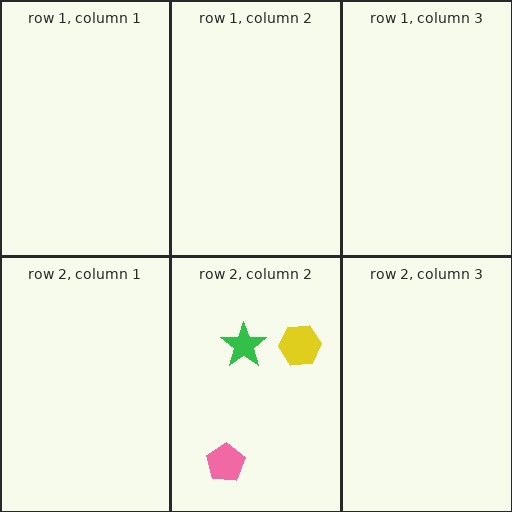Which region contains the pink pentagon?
The row 2, column 2 region.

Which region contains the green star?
The row 2, column 2 region.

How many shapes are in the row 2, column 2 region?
3.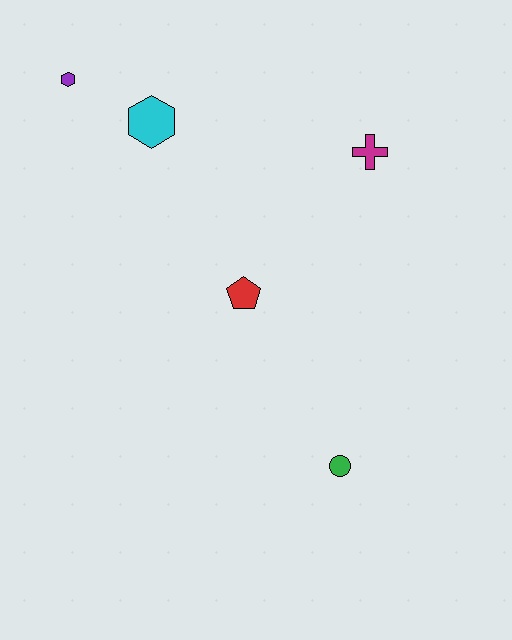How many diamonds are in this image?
There are no diamonds.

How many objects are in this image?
There are 5 objects.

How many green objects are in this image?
There is 1 green object.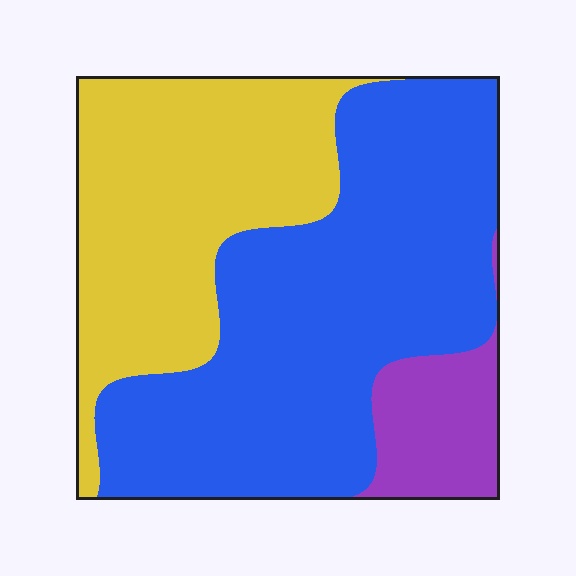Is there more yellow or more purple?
Yellow.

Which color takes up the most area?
Blue, at roughly 55%.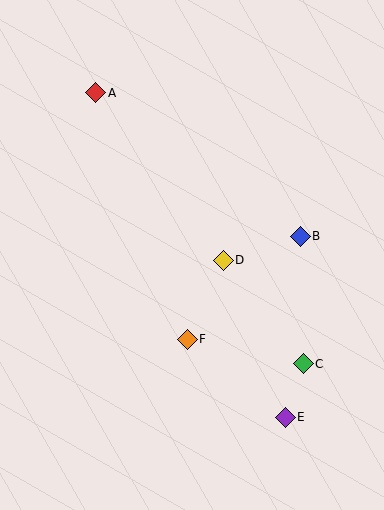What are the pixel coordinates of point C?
Point C is at (303, 364).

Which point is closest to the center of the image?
Point D at (223, 260) is closest to the center.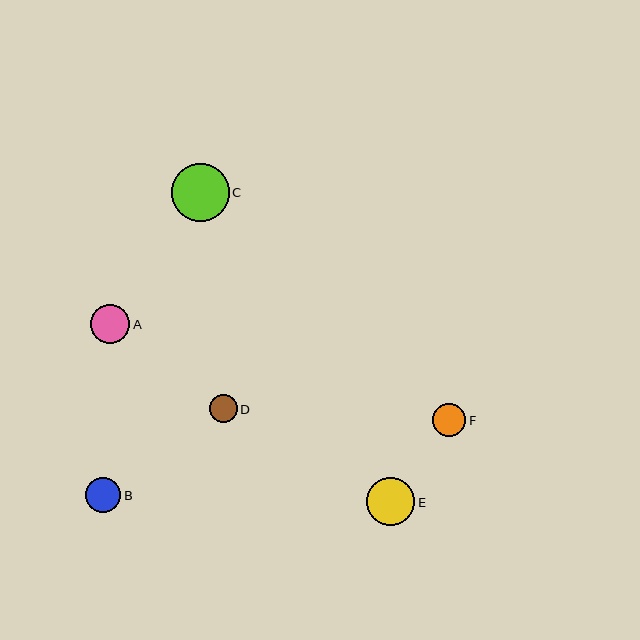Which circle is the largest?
Circle C is the largest with a size of approximately 58 pixels.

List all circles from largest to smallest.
From largest to smallest: C, E, A, B, F, D.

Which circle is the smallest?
Circle D is the smallest with a size of approximately 28 pixels.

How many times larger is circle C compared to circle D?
Circle C is approximately 2.1 times the size of circle D.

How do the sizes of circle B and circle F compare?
Circle B and circle F are approximately the same size.